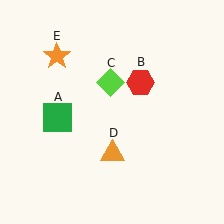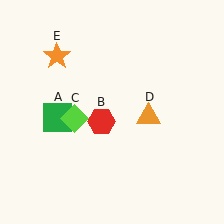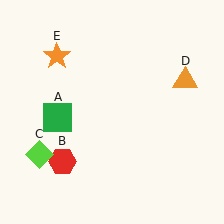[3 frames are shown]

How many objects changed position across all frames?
3 objects changed position: red hexagon (object B), lime diamond (object C), orange triangle (object D).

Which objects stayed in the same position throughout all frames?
Green square (object A) and orange star (object E) remained stationary.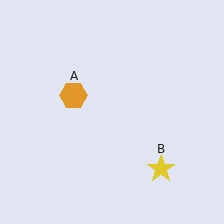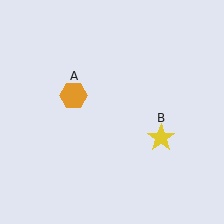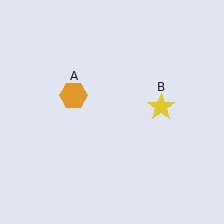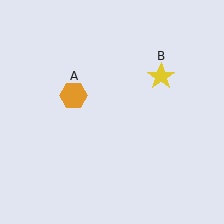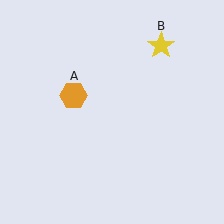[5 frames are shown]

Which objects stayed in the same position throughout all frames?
Orange hexagon (object A) remained stationary.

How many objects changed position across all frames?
1 object changed position: yellow star (object B).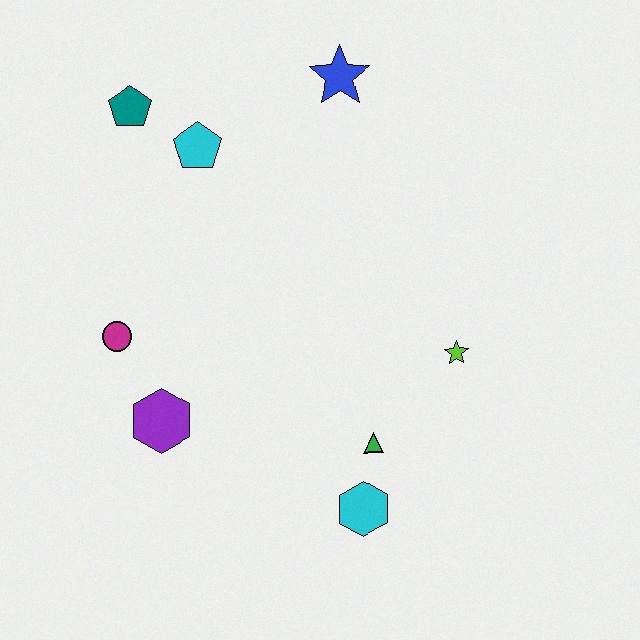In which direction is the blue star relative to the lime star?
The blue star is above the lime star.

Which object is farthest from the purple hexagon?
The blue star is farthest from the purple hexagon.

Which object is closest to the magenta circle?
The purple hexagon is closest to the magenta circle.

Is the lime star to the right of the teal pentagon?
Yes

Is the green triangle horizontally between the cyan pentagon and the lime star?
Yes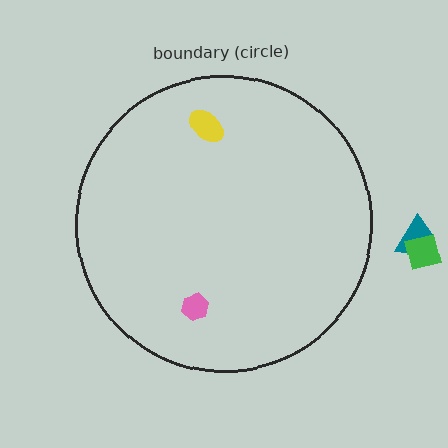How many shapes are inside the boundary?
2 inside, 2 outside.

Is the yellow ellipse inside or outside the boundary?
Inside.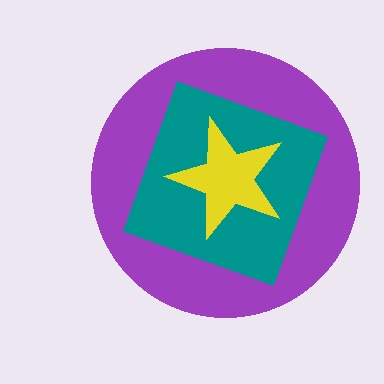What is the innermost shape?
The yellow star.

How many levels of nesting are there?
3.